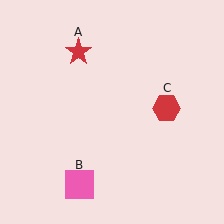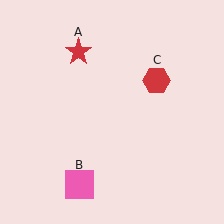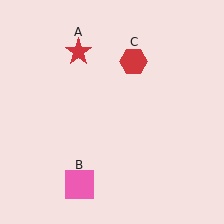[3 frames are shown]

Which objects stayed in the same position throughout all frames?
Red star (object A) and pink square (object B) remained stationary.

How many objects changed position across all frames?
1 object changed position: red hexagon (object C).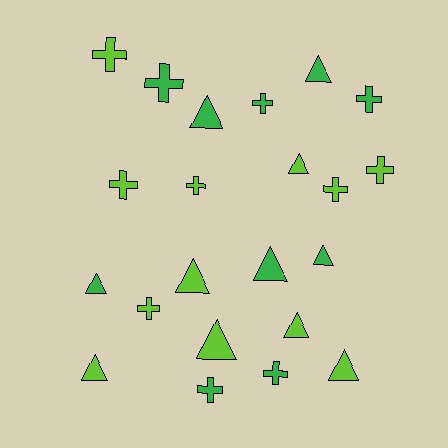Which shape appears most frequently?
Cross, with 11 objects.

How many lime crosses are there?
There are 6 lime crosses.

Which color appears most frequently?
Lime, with 12 objects.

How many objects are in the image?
There are 22 objects.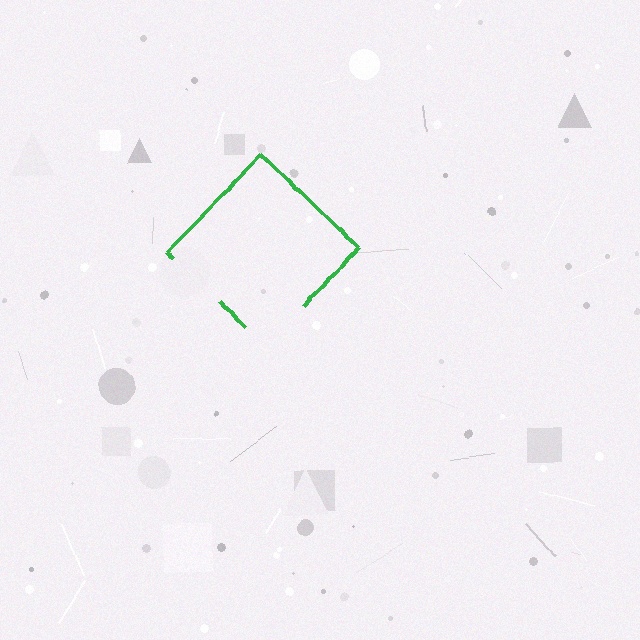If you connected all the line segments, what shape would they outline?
They would outline a diamond.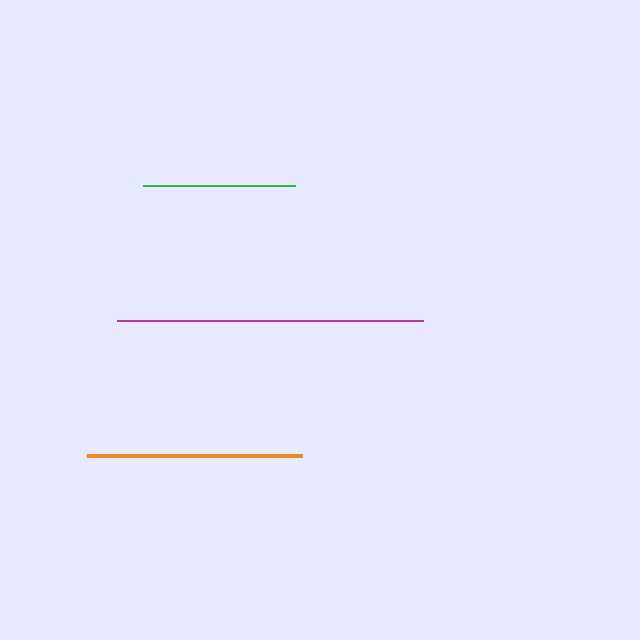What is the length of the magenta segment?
The magenta segment is approximately 306 pixels long.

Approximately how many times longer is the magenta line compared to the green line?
The magenta line is approximately 2.0 times the length of the green line.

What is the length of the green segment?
The green segment is approximately 153 pixels long.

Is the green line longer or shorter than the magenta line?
The magenta line is longer than the green line.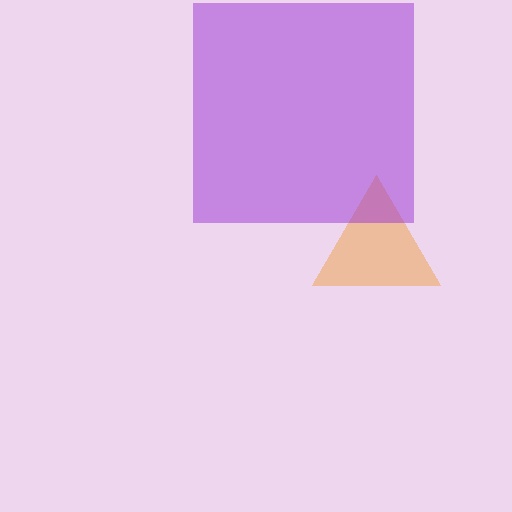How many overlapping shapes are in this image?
There are 2 overlapping shapes in the image.